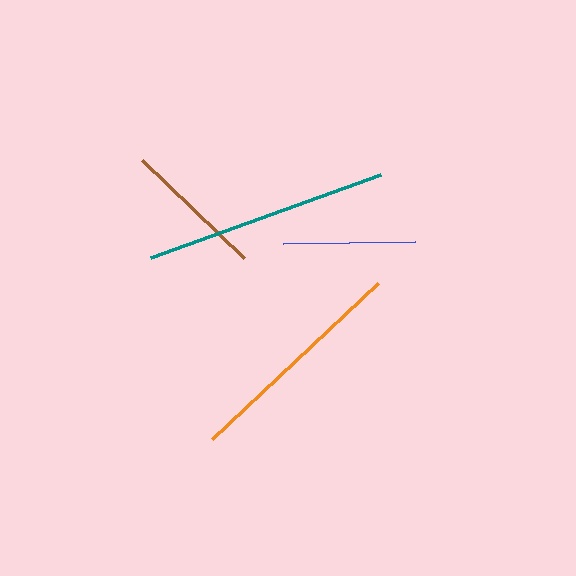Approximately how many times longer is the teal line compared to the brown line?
The teal line is approximately 1.7 times the length of the brown line.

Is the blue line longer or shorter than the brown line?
The brown line is longer than the blue line.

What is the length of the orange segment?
The orange segment is approximately 229 pixels long.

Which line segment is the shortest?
The blue line is the shortest at approximately 132 pixels.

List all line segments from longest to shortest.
From longest to shortest: teal, orange, brown, blue.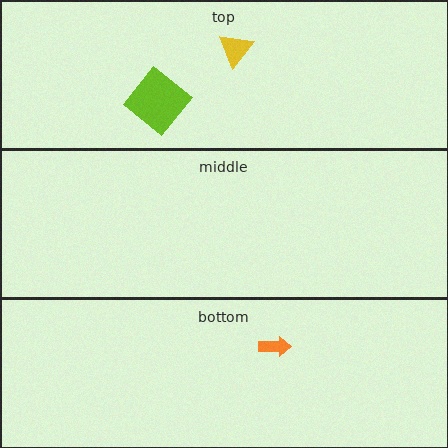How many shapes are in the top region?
2.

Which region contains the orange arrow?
The bottom region.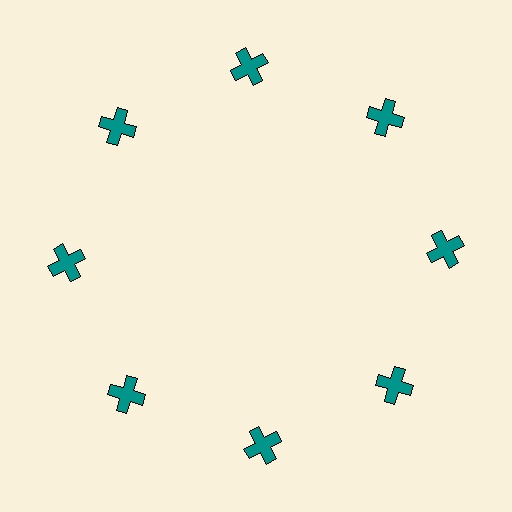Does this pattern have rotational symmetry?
Yes, this pattern has 8-fold rotational symmetry. It looks the same after rotating 45 degrees around the center.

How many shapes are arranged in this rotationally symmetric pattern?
There are 8 shapes, arranged in 8 groups of 1.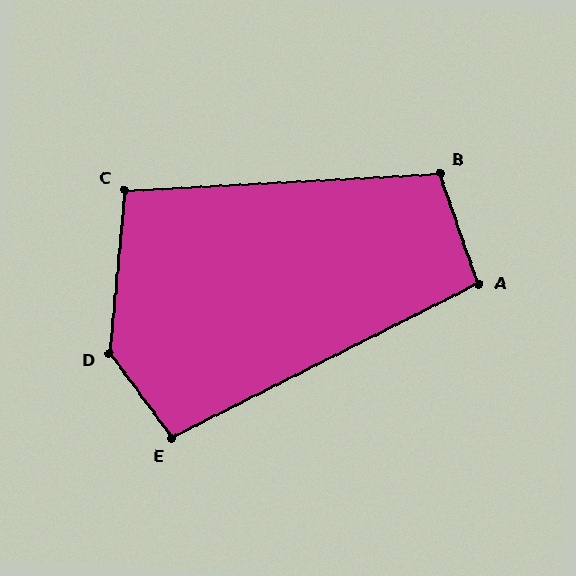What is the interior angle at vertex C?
Approximately 98 degrees (obtuse).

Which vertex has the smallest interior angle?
A, at approximately 98 degrees.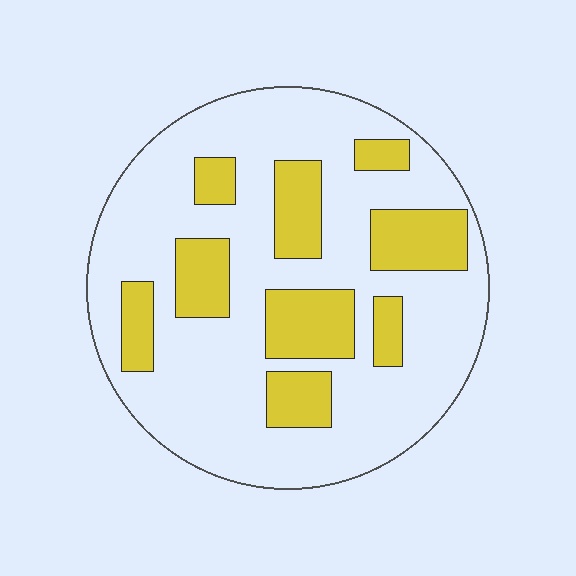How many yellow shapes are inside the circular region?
9.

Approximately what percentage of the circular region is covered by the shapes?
Approximately 25%.